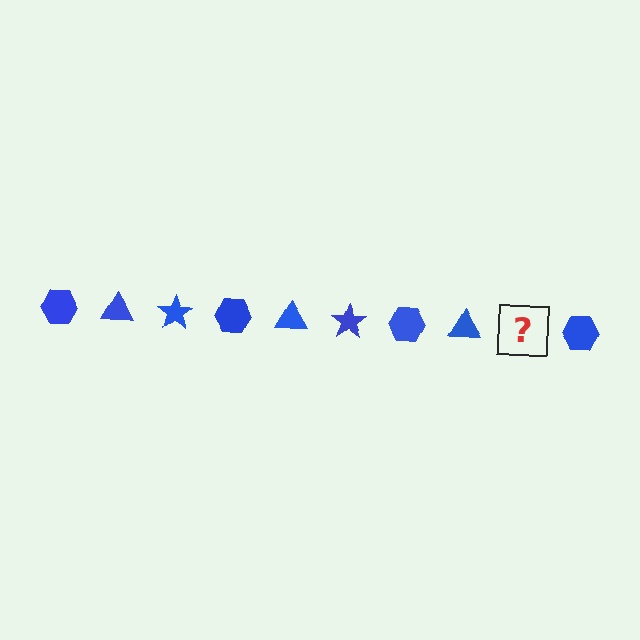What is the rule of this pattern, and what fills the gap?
The rule is that the pattern cycles through hexagon, triangle, star shapes in blue. The gap should be filled with a blue star.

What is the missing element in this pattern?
The missing element is a blue star.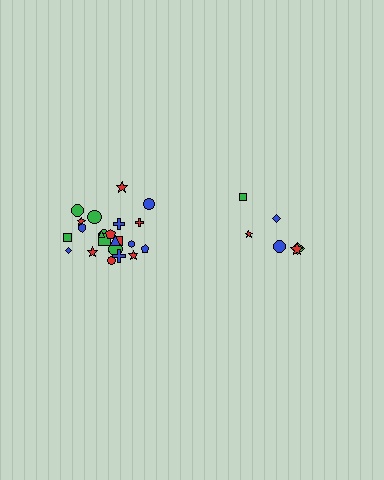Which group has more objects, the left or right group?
The left group.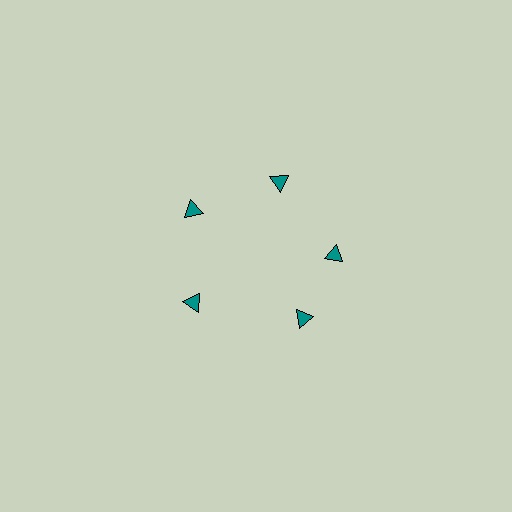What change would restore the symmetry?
The symmetry would be restored by rotating it back into even spacing with its neighbors so that all 5 triangles sit at equal angles and equal distance from the center.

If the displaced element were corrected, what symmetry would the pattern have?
It would have 5-fold rotational symmetry — the pattern would map onto itself every 72 degrees.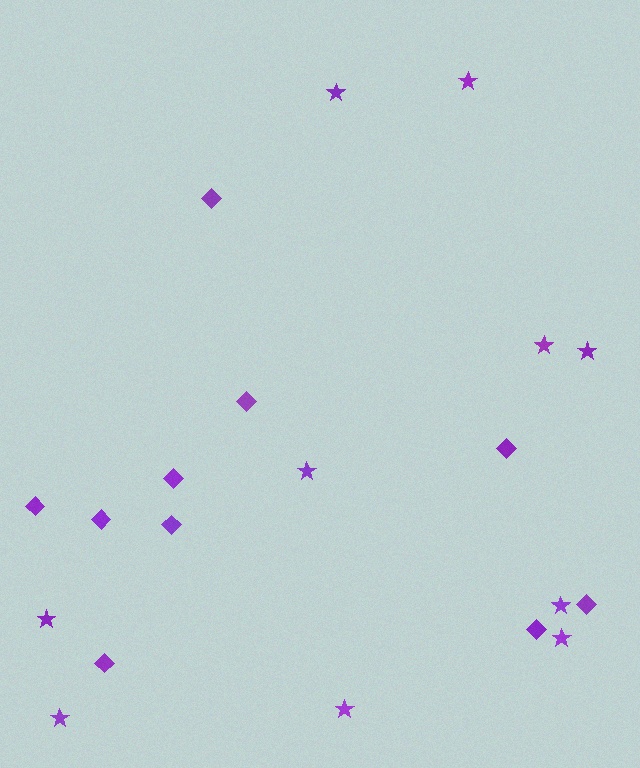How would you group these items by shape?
There are 2 groups: one group of stars (10) and one group of diamonds (10).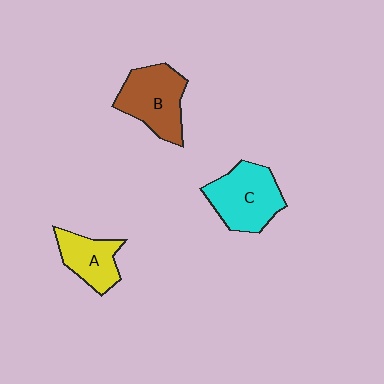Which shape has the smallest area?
Shape A (yellow).